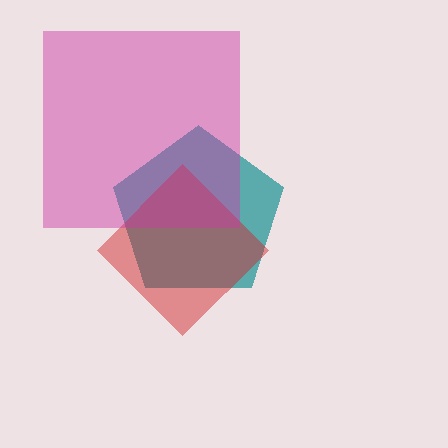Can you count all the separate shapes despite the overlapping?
Yes, there are 3 separate shapes.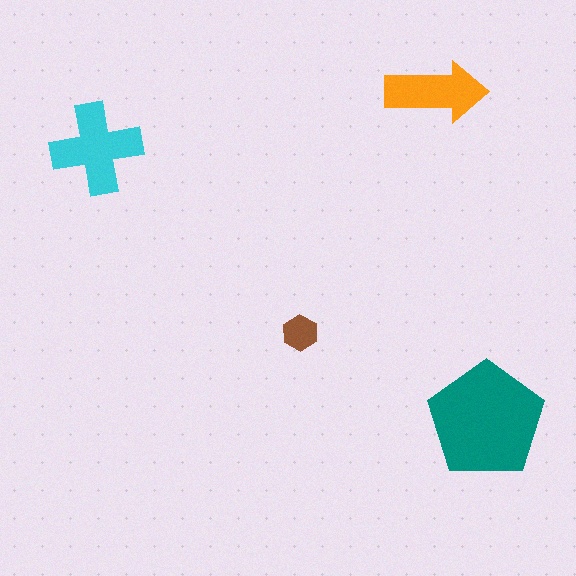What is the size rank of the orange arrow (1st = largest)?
3rd.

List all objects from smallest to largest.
The brown hexagon, the orange arrow, the cyan cross, the teal pentagon.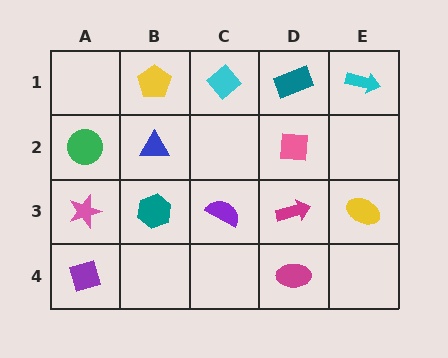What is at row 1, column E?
A cyan arrow.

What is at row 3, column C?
A purple semicircle.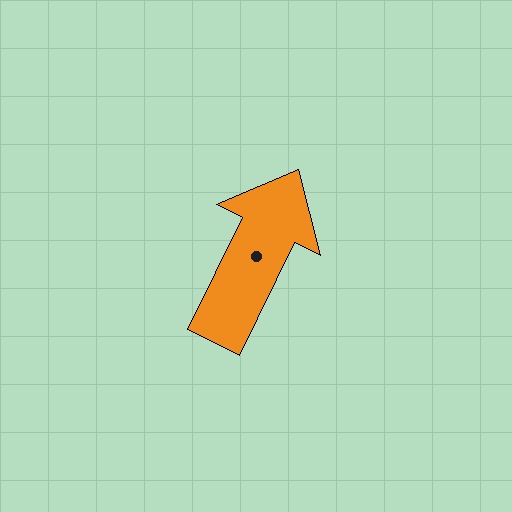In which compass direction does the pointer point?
Northeast.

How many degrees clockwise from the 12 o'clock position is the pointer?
Approximately 26 degrees.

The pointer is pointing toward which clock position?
Roughly 1 o'clock.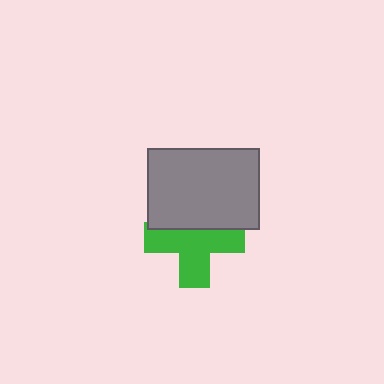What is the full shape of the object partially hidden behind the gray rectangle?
The partially hidden object is a green cross.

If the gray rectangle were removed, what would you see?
You would see the complete green cross.